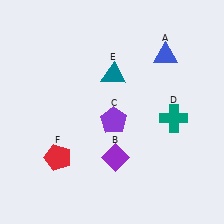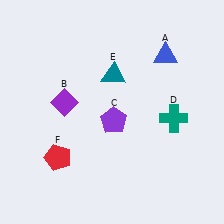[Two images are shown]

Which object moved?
The purple diamond (B) moved up.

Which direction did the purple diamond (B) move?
The purple diamond (B) moved up.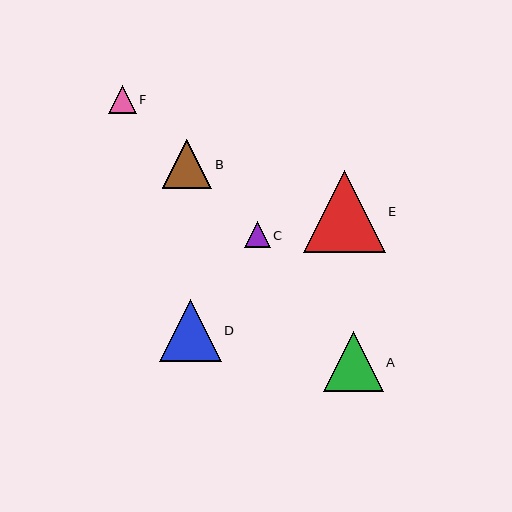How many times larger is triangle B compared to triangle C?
Triangle B is approximately 1.9 times the size of triangle C.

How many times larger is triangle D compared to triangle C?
Triangle D is approximately 2.4 times the size of triangle C.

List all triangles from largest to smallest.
From largest to smallest: E, D, A, B, F, C.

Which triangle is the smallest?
Triangle C is the smallest with a size of approximately 26 pixels.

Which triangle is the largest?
Triangle E is the largest with a size of approximately 81 pixels.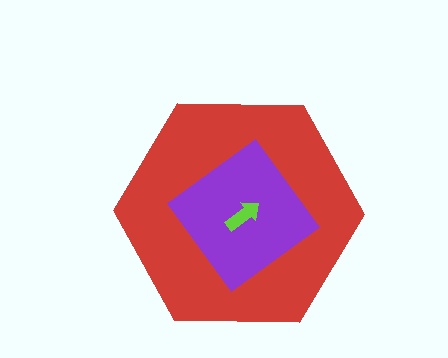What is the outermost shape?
The red hexagon.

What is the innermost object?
The lime arrow.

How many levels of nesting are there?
3.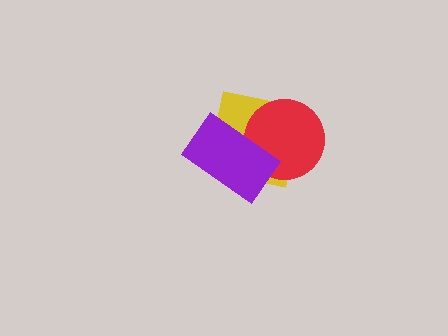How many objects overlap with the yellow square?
2 objects overlap with the yellow square.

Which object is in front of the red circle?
The purple rectangle is in front of the red circle.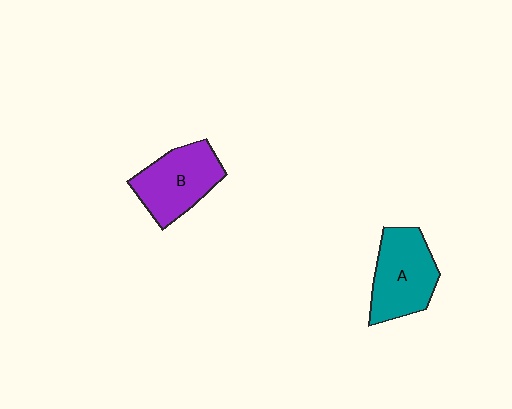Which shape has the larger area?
Shape A (teal).